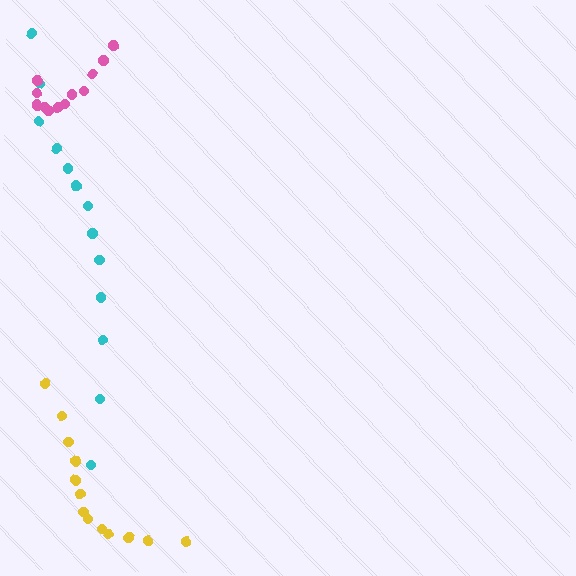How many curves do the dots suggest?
There are 3 distinct paths.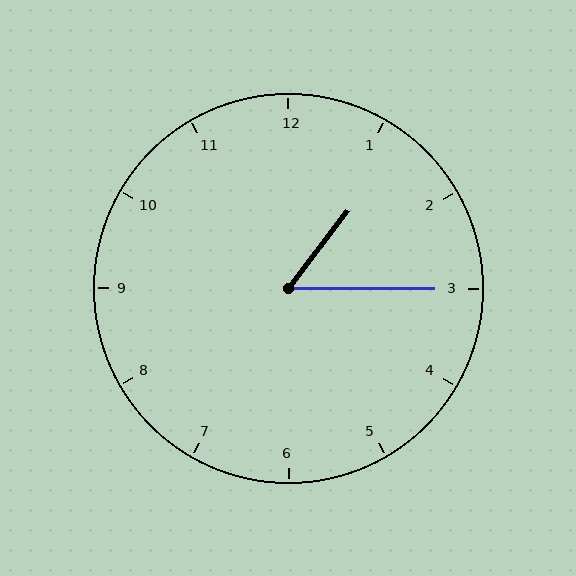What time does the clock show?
1:15.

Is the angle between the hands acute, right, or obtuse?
It is acute.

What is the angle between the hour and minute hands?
Approximately 52 degrees.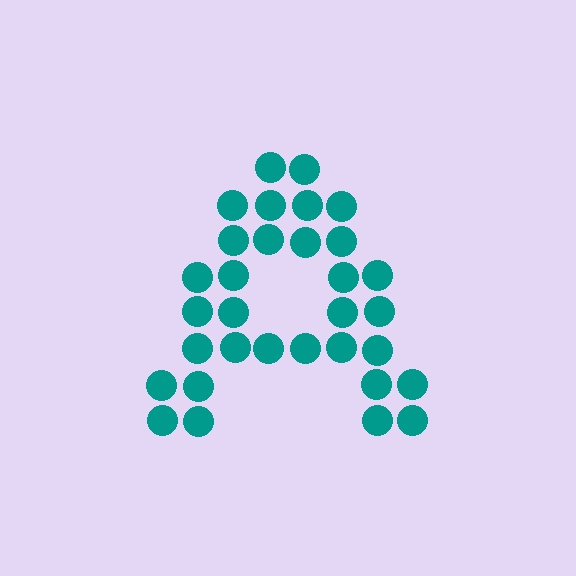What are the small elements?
The small elements are circles.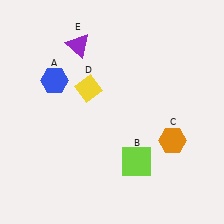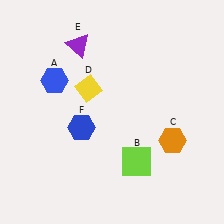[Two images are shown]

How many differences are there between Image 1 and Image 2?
There is 1 difference between the two images.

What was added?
A blue hexagon (F) was added in Image 2.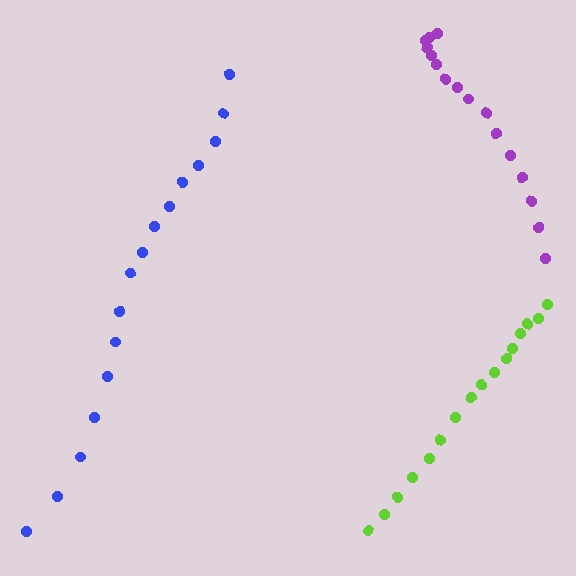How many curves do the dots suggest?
There are 3 distinct paths.